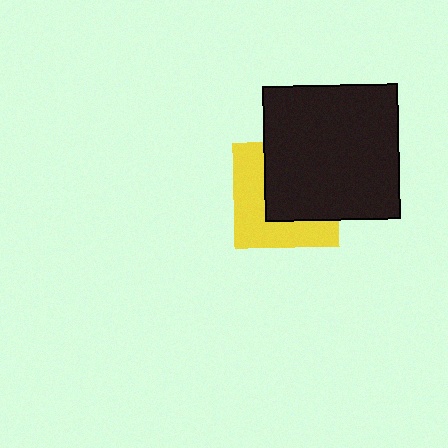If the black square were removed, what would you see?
You would see the complete yellow square.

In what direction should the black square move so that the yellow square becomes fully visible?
The black square should move toward the upper-right. That is the shortest direction to clear the overlap and leave the yellow square fully visible.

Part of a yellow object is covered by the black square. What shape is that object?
It is a square.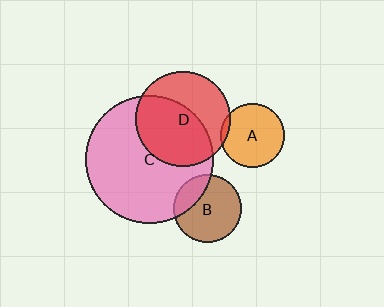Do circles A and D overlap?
Yes.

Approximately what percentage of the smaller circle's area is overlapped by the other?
Approximately 5%.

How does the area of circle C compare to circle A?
Approximately 4.0 times.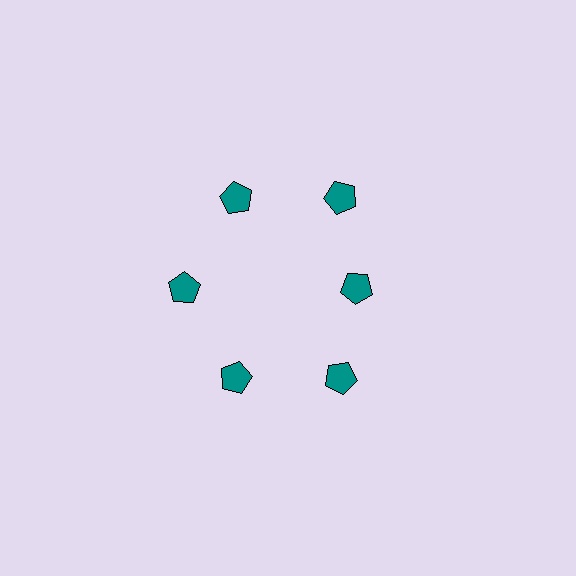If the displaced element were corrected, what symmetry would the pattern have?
It would have 6-fold rotational symmetry — the pattern would map onto itself every 60 degrees.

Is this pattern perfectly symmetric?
No. The 6 teal pentagons are arranged in a ring, but one element near the 3 o'clock position is pulled inward toward the center, breaking the 6-fold rotational symmetry.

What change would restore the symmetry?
The symmetry would be restored by moving it outward, back onto the ring so that all 6 pentagons sit at equal angles and equal distance from the center.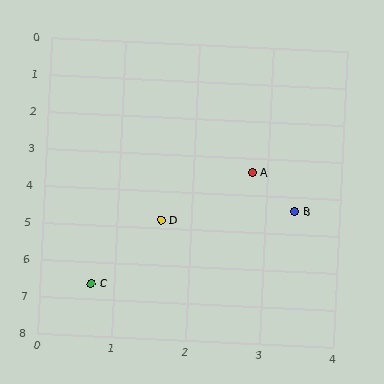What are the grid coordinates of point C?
Point C is at approximately (0.7, 6.6).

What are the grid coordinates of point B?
Point B is at approximately (3.4, 4.4).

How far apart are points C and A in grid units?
Points C and A are about 3.8 grid units apart.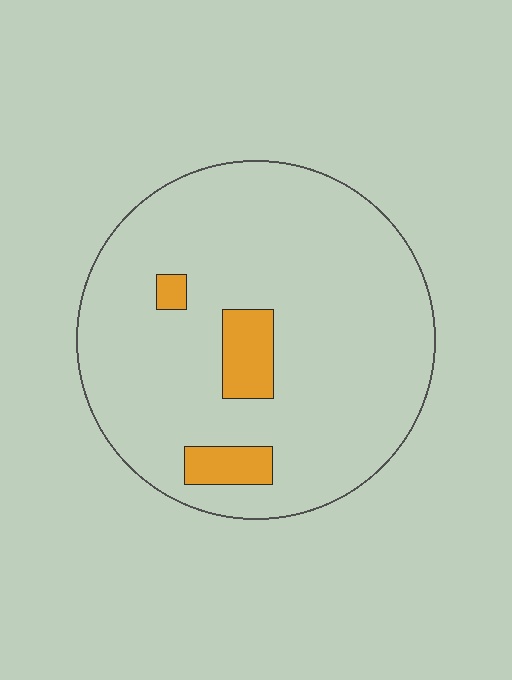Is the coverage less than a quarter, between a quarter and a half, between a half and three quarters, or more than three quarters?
Less than a quarter.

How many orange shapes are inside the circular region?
3.